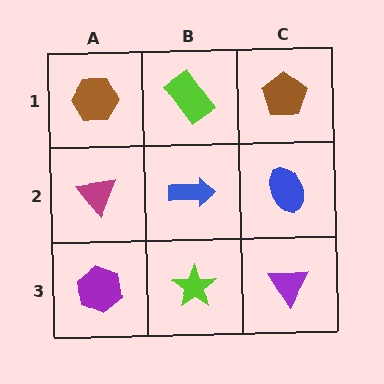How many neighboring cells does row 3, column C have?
2.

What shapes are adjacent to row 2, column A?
A brown hexagon (row 1, column A), a purple hexagon (row 3, column A), a blue arrow (row 2, column B).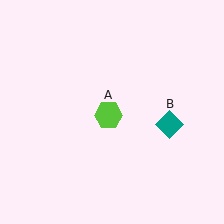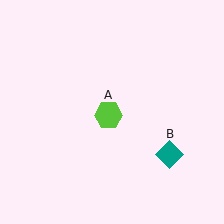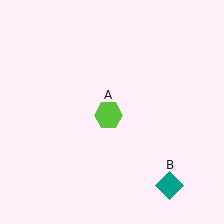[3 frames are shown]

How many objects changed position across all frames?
1 object changed position: teal diamond (object B).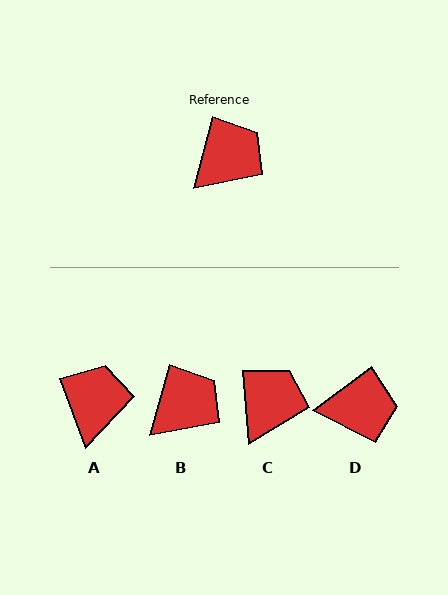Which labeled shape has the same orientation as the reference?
B.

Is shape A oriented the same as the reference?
No, it is off by about 36 degrees.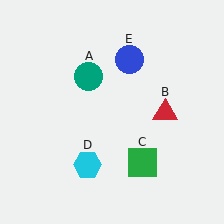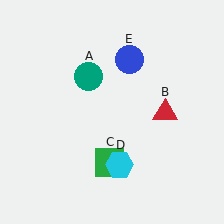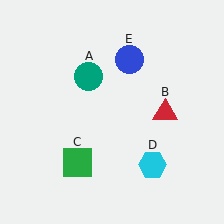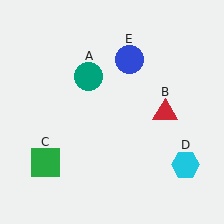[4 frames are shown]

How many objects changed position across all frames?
2 objects changed position: green square (object C), cyan hexagon (object D).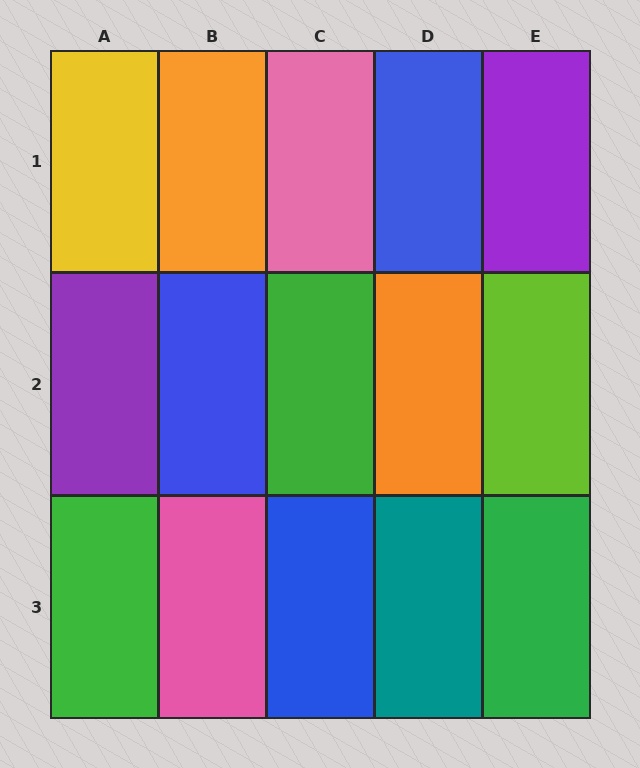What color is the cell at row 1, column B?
Orange.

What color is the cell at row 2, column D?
Orange.